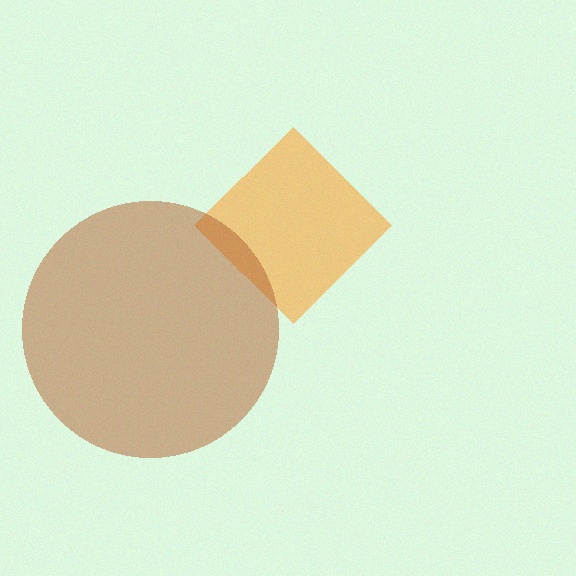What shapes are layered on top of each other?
The layered shapes are: an orange diamond, a brown circle.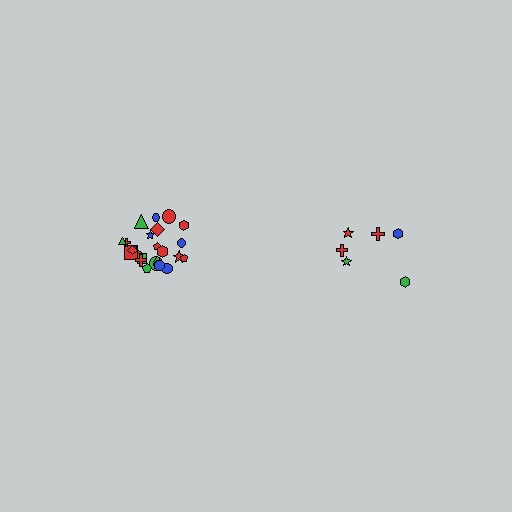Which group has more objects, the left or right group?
The left group.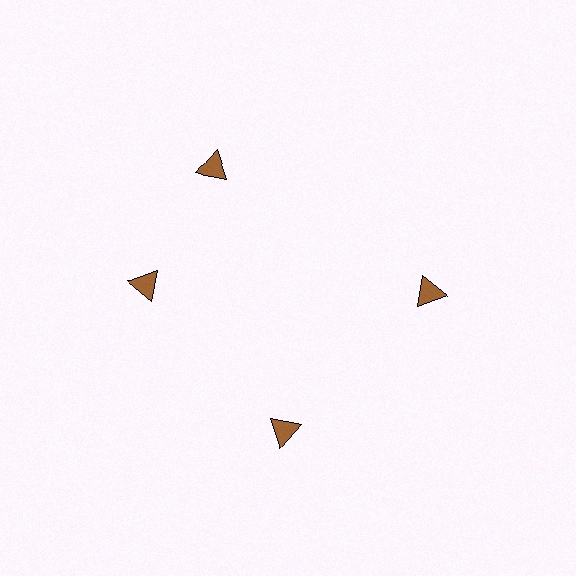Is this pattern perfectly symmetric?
No. The 4 brown triangles are arranged in a ring, but one element near the 12 o'clock position is rotated out of alignment along the ring, breaking the 4-fold rotational symmetry.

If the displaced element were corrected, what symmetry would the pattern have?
It would have 4-fold rotational symmetry — the pattern would map onto itself every 90 degrees.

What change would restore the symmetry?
The symmetry would be restored by rotating it back into even spacing with its neighbors so that all 4 triangles sit at equal angles and equal distance from the center.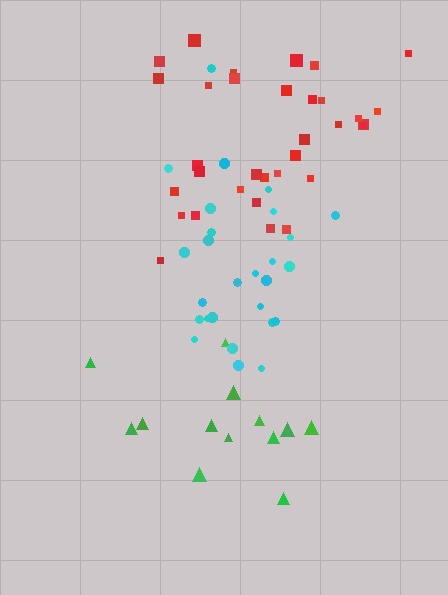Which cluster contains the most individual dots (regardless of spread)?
Red (33).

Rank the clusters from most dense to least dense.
red, cyan, green.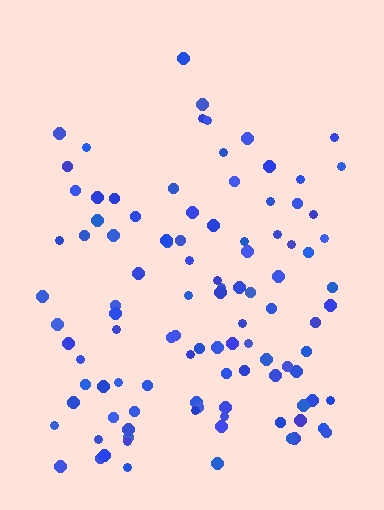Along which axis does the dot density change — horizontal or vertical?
Vertical.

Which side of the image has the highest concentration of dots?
The bottom.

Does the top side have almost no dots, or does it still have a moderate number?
Still a moderate number, just noticeably fewer than the bottom.